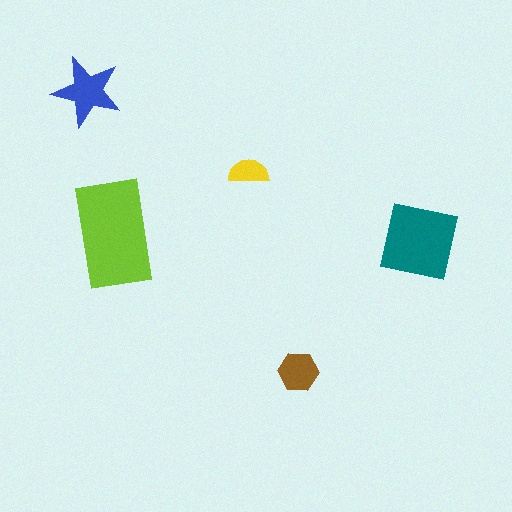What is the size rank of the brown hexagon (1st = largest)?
4th.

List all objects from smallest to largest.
The yellow semicircle, the brown hexagon, the blue star, the teal square, the lime rectangle.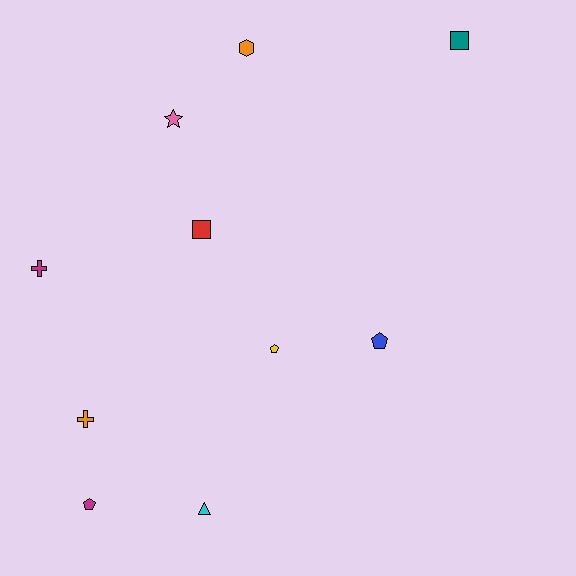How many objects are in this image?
There are 10 objects.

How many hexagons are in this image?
There is 1 hexagon.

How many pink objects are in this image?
There is 1 pink object.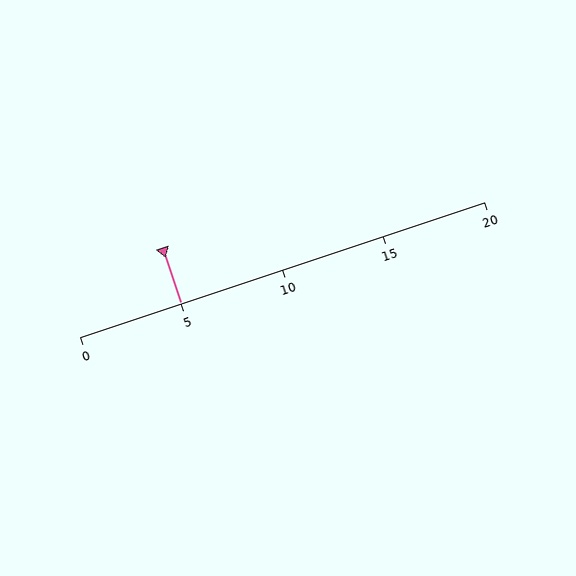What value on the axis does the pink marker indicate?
The marker indicates approximately 5.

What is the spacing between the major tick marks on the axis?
The major ticks are spaced 5 apart.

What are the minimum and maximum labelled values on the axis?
The axis runs from 0 to 20.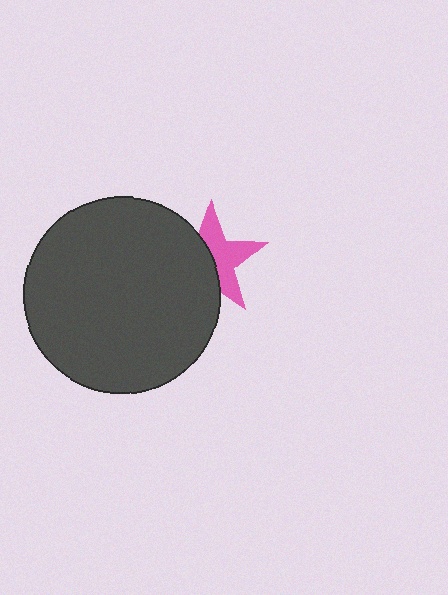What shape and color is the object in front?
The object in front is a dark gray circle.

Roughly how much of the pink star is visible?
About half of it is visible (roughly 52%).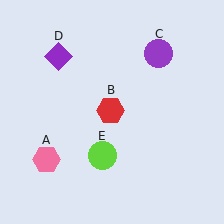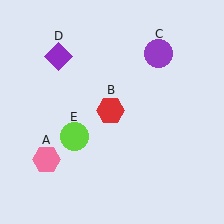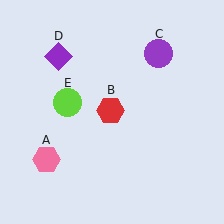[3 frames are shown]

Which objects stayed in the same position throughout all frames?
Pink hexagon (object A) and red hexagon (object B) and purple circle (object C) and purple diamond (object D) remained stationary.